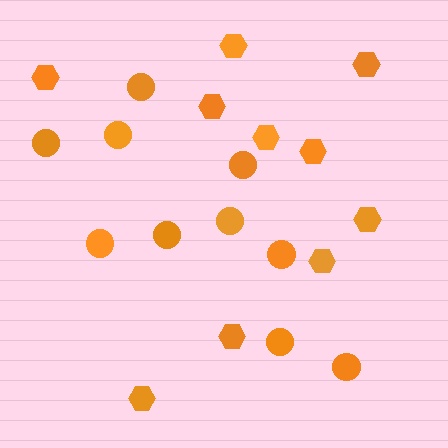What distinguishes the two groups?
There are 2 groups: one group of hexagons (10) and one group of circles (10).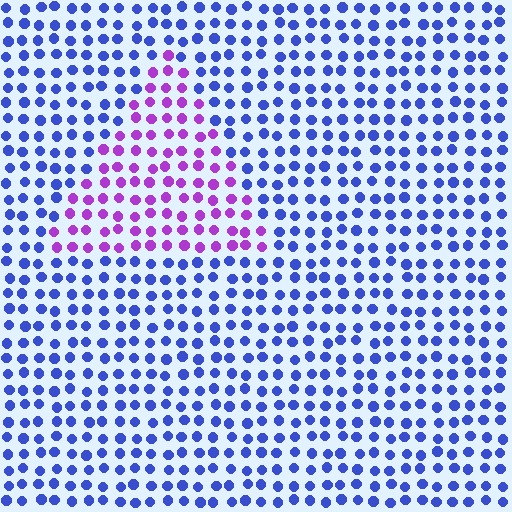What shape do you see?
I see a triangle.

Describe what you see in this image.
The image is filled with small blue elements in a uniform arrangement. A triangle-shaped region is visible where the elements are tinted to a slightly different hue, forming a subtle color boundary.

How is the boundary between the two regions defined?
The boundary is defined purely by a slight shift in hue (about 56 degrees). Spacing, size, and orientation are identical on both sides.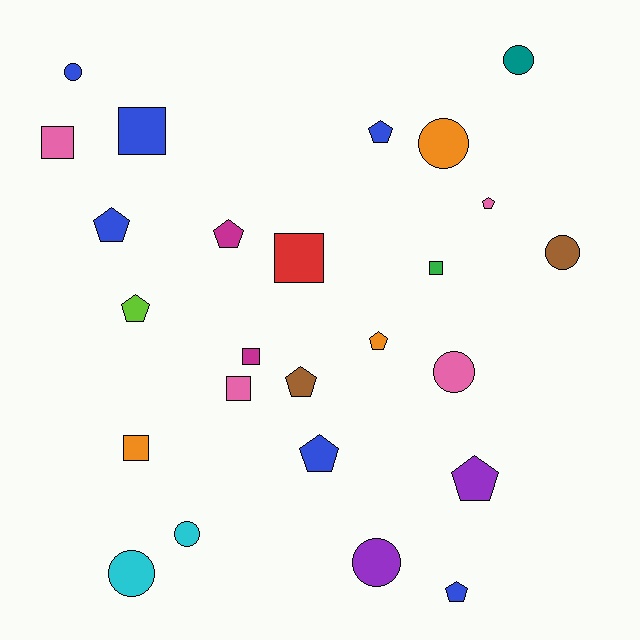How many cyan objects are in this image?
There are 2 cyan objects.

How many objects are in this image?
There are 25 objects.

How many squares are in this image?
There are 7 squares.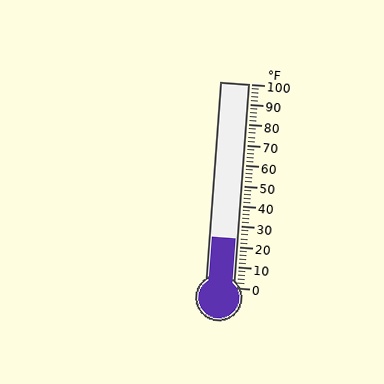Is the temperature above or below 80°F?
The temperature is below 80°F.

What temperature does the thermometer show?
The thermometer shows approximately 24°F.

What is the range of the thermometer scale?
The thermometer scale ranges from 0°F to 100°F.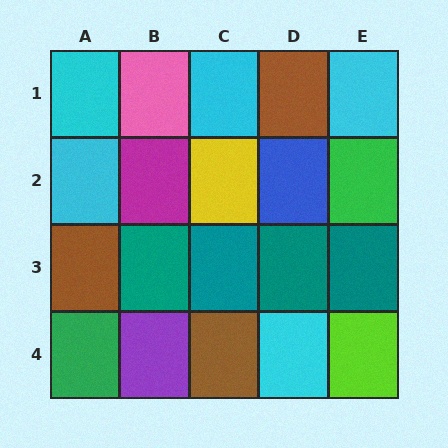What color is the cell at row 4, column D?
Cyan.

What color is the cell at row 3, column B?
Teal.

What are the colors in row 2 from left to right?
Cyan, magenta, yellow, blue, green.